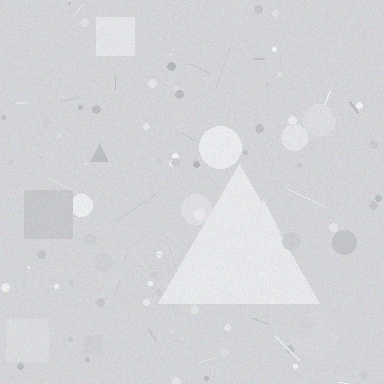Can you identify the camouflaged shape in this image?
The camouflaged shape is a triangle.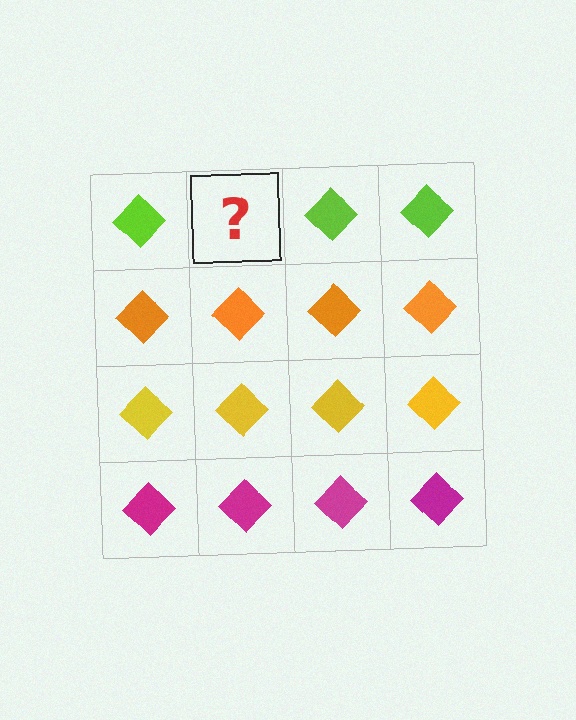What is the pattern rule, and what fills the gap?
The rule is that each row has a consistent color. The gap should be filled with a lime diamond.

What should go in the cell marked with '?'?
The missing cell should contain a lime diamond.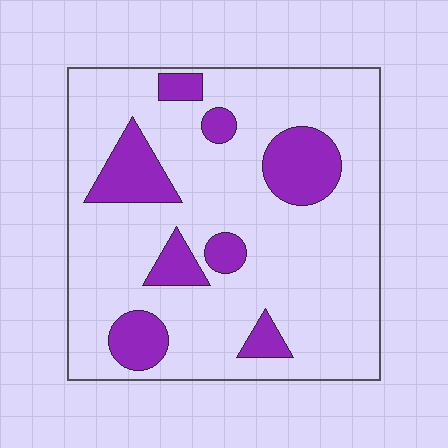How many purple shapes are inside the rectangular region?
8.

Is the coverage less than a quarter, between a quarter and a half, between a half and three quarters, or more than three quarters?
Less than a quarter.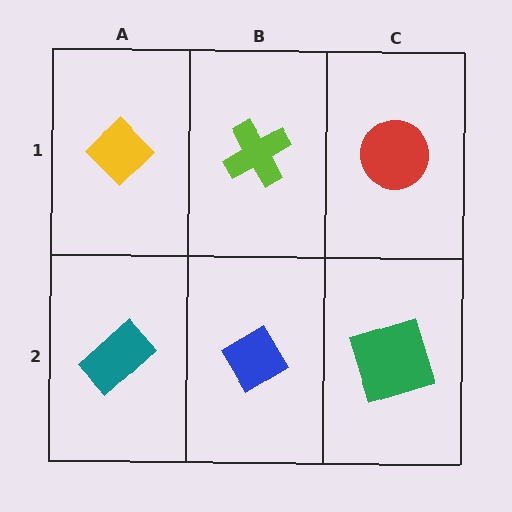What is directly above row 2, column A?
A yellow diamond.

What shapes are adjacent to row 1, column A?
A teal rectangle (row 2, column A), a lime cross (row 1, column B).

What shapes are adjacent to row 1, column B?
A blue diamond (row 2, column B), a yellow diamond (row 1, column A), a red circle (row 1, column C).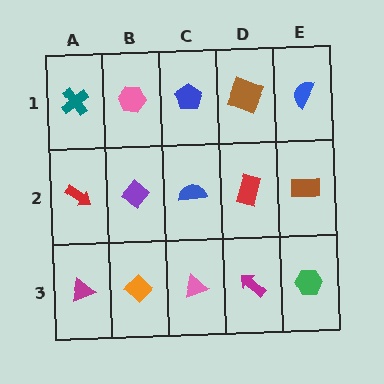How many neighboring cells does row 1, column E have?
2.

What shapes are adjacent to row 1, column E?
A brown rectangle (row 2, column E), a brown square (row 1, column D).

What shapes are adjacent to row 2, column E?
A blue semicircle (row 1, column E), a green hexagon (row 3, column E), a red rectangle (row 2, column D).